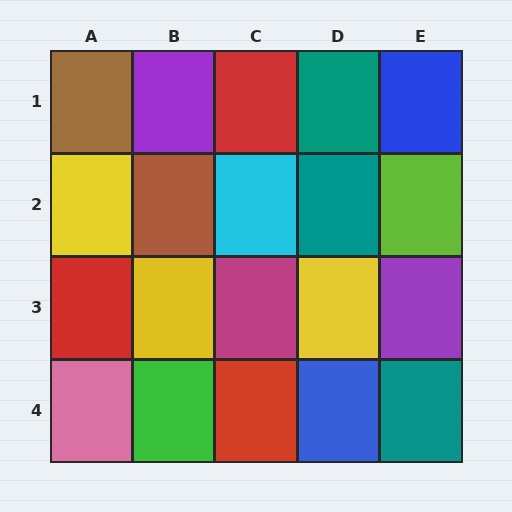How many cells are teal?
3 cells are teal.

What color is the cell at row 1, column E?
Blue.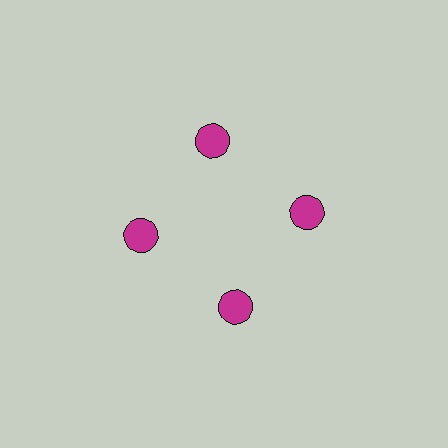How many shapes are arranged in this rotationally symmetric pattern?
There are 4 shapes, arranged in 4 groups of 1.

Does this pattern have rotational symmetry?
Yes, this pattern has 4-fold rotational symmetry. It looks the same after rotating 90 degrees around the center.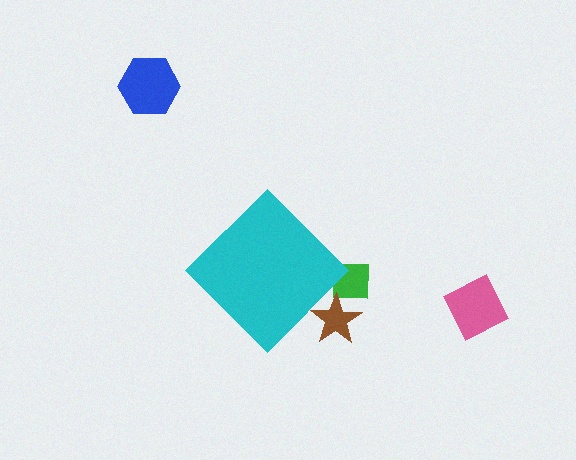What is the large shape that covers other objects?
A cyan diamond.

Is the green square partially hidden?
Yes, the green square is partially hidden behind the cyan diamond.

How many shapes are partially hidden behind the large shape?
2 shapes are partially hidden.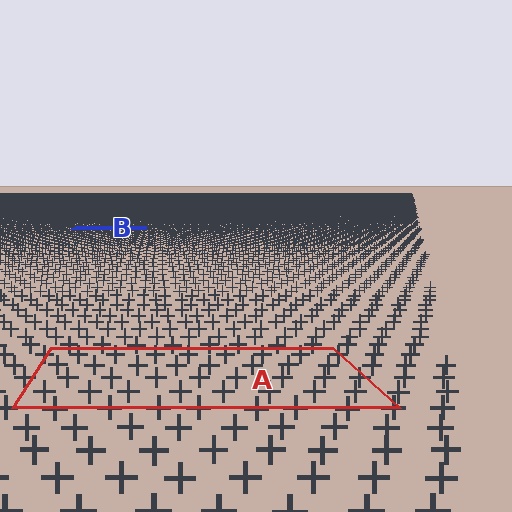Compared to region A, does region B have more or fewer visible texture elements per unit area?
Region B has more texture elements per unit area — they are packed more densely because it is farther away.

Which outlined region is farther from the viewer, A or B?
Region B is farther from the viewer — the texture elements inside it appear smaller and more densely packed.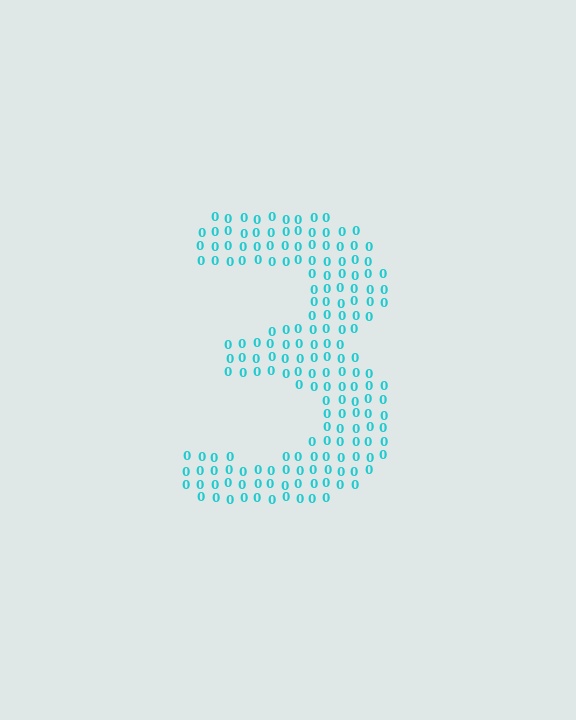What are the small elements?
The small elements are digit 0's.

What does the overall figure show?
The overall figure shows the digit 3.